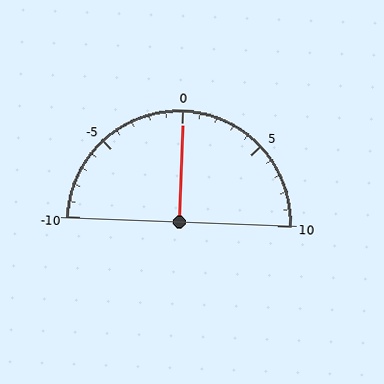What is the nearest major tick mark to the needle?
The nearest major tick mark is 0.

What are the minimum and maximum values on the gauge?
The gauge ranges from -10 to 10.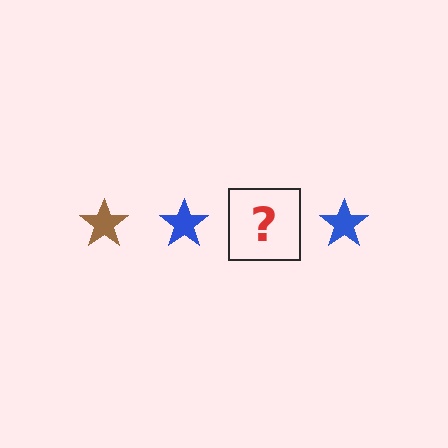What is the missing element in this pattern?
The missing element is a brown star.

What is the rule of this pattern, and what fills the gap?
The rule is that the pattern cycles through brown, blue stars. The gap should be filled with a brown star.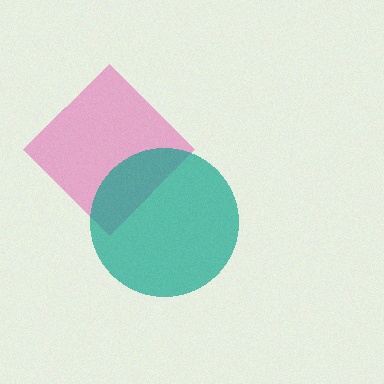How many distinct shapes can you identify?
There are 2 distinct shapes: a pink diamond, a teal circle.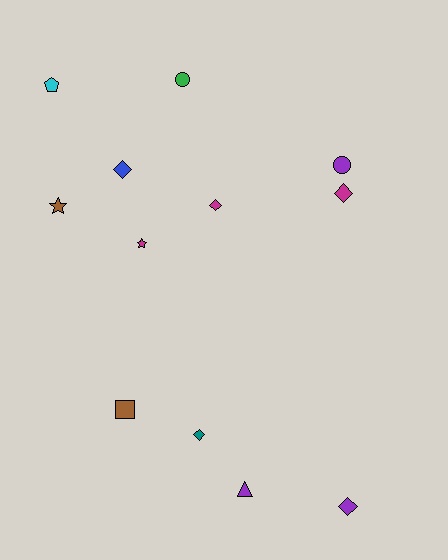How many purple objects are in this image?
There are 3 purple objects.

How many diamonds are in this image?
There are 5 diamonds.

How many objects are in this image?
There are 12 objects.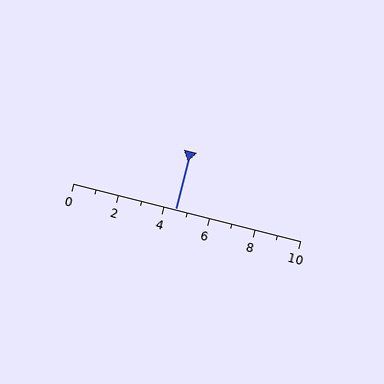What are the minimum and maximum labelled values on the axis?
The axis runs from 0 to 10.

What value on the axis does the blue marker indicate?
The marker indicates approximately 4.5.